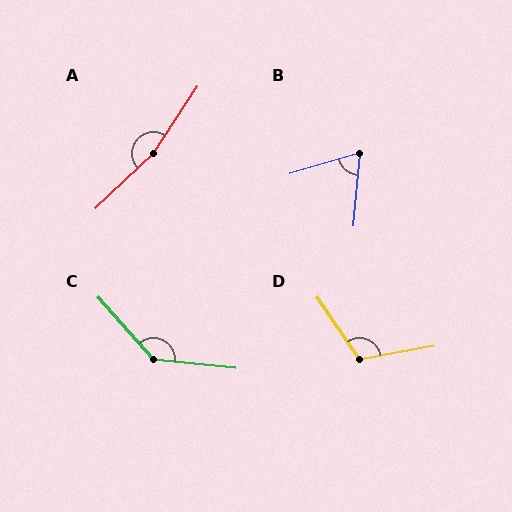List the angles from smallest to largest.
B (68°), D (113°), C (138°), A (167°).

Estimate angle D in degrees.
Approximately 113 degrees.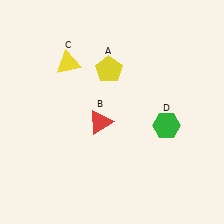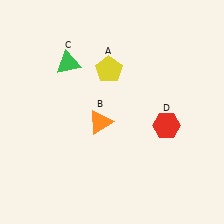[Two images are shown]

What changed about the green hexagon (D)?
In Image 1, D is green. In Image 2, it changed to red.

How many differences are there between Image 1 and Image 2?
There are 3 differences between the two images.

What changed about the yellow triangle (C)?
In Image 1, C is yellow. In Image 2, it changed to green.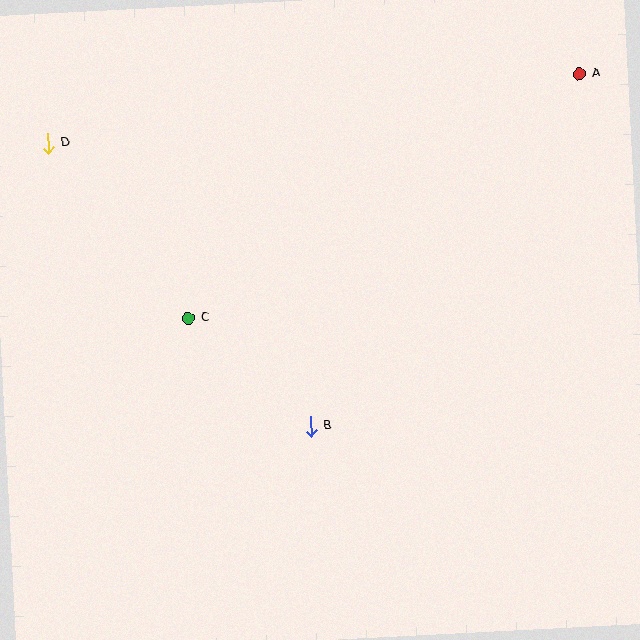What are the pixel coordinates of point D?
Point D is at (49, 143).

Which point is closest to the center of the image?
Point B at (311, 426) is closest to the center.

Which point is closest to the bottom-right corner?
Point B is closest to the bottom-right corner.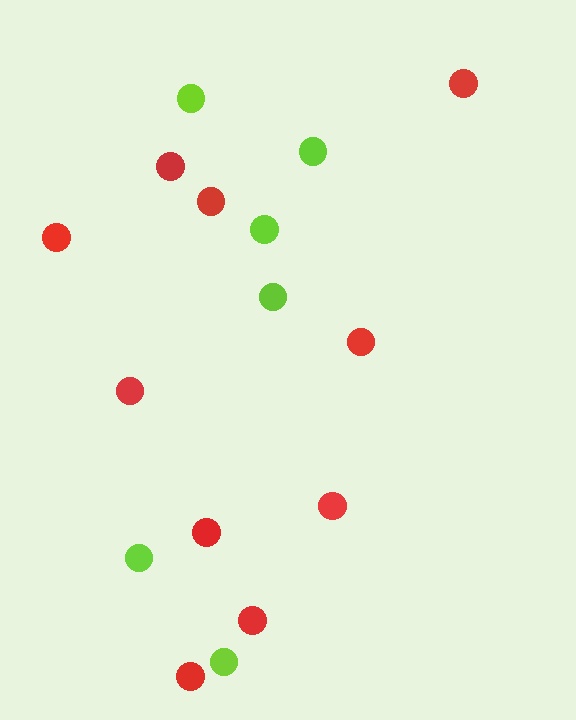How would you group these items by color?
There are 2 groups: one group of lime circles (6) and one group of red circles (10).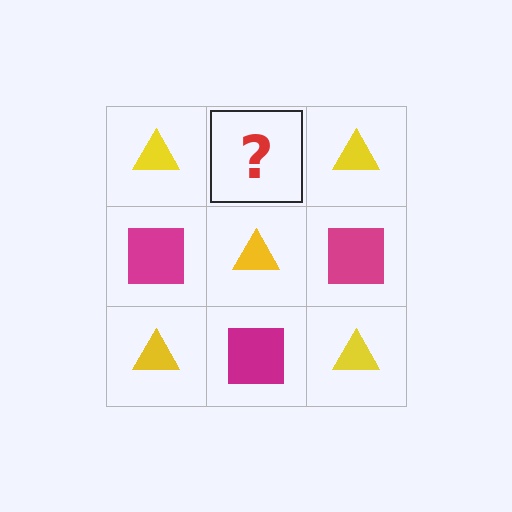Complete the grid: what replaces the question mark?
The question mark should be replaced with a magenta square.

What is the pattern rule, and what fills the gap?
The rule is that it alternates yellow triangle and magenta square in a checkerboard pattern. The gap should be filled with a magenta square.